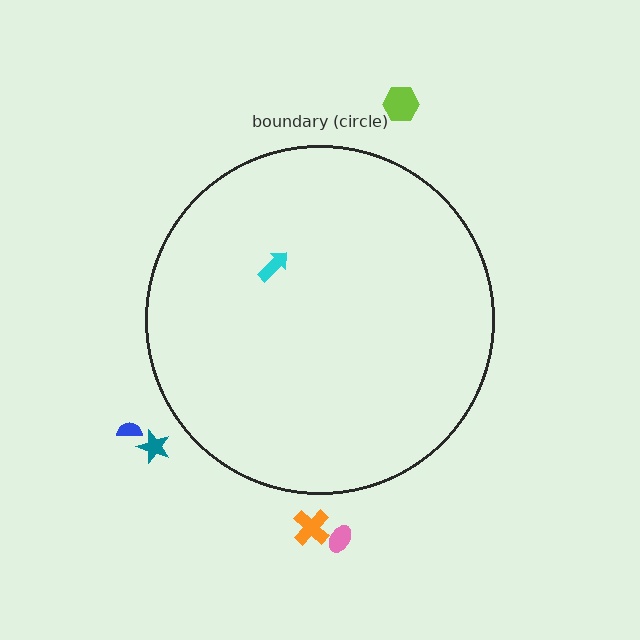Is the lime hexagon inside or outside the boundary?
Outside.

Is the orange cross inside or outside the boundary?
Outside.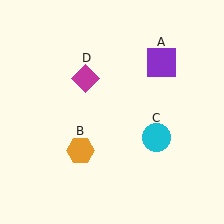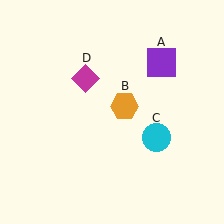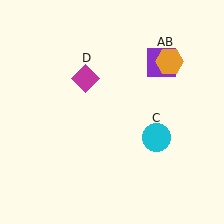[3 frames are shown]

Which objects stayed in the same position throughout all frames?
Purple square (object A) and cyan circle (object C) and magenta diamond (object D) remained stationary.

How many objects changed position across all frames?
1 object changed position: orange hexagon (object B).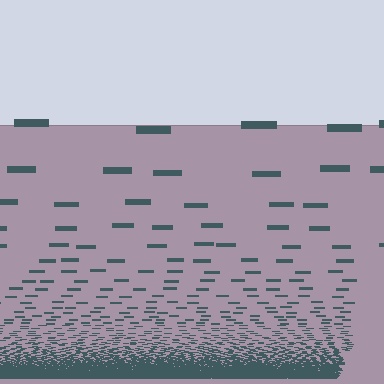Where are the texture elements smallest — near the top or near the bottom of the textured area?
Near the bottom.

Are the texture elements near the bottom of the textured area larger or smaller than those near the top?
Smaller. The gradient is inverted — elements near the bottom are smaller and denser.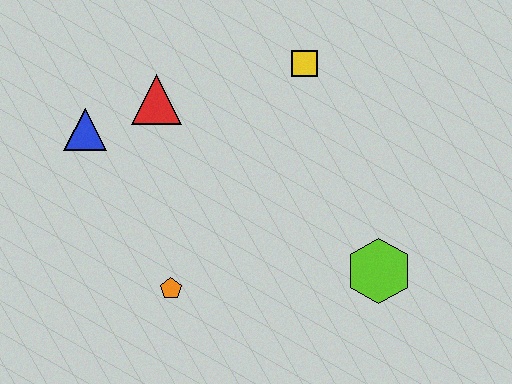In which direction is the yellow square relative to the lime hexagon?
The yellow square is above the lime hexagon.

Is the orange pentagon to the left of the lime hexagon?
Yes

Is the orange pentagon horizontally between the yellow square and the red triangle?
Yes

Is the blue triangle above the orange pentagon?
Yes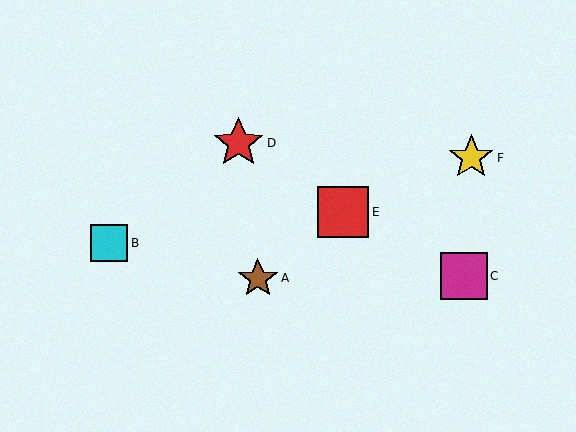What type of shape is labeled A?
Shape A is a brown star.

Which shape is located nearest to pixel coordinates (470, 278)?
The magenta square (labeled C) at (464, 276) is nearest to that location.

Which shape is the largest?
The red square (labeled E) is the largest.